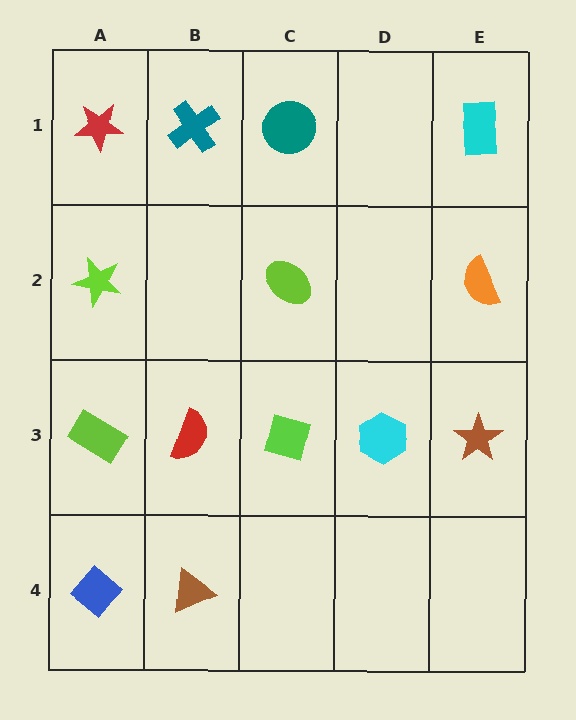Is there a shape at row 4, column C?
No, that cell is empty.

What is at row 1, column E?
A cyan rectangle.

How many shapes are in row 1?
4 shapes.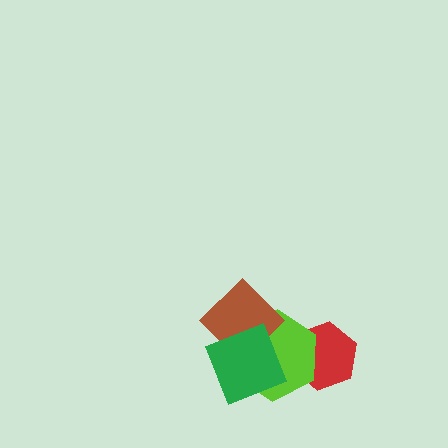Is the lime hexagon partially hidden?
Yes, it is partially covered by another shape.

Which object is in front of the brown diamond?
The green diamond is in front of the brown diamond.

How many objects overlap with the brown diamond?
2 objects overlap with the brown diamond.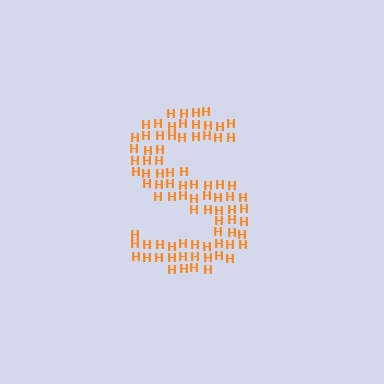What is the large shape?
The large shape is the letter S.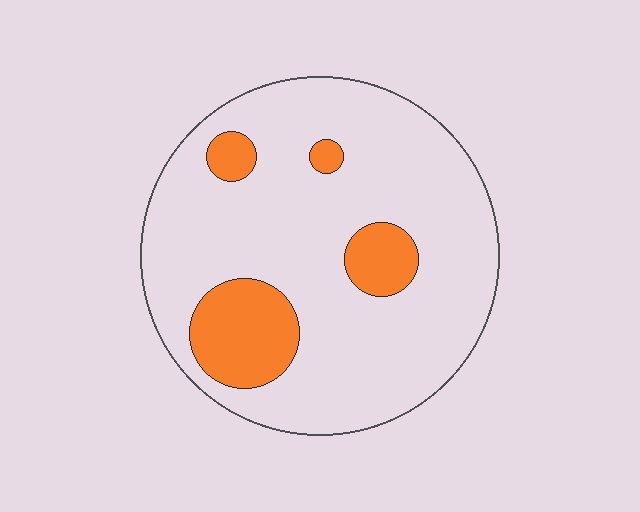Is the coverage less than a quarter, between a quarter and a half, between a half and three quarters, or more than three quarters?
Less than a quarter.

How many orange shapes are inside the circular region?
4.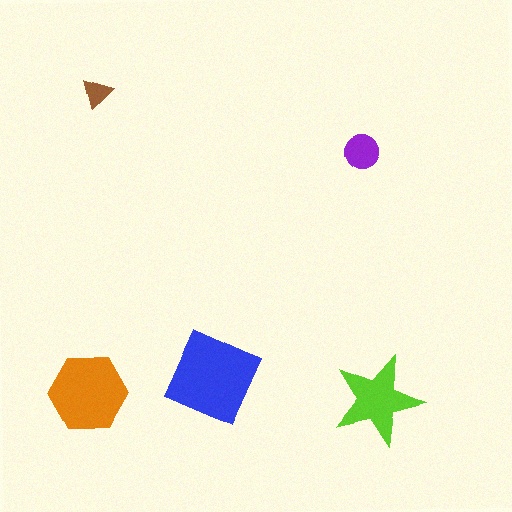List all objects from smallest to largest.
The brown triangle, the purple circle, the lime star, the orange hexagon, the blue diamond.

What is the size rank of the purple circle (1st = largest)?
4th.